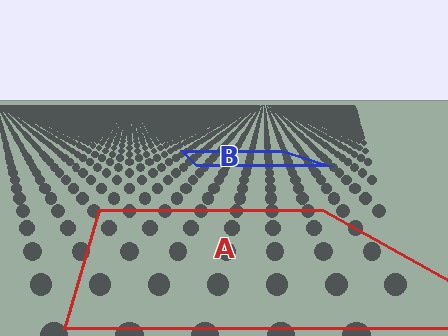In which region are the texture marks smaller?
The texture marks are smaller in region B, because it is farther away.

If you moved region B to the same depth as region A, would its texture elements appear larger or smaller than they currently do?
They would appear larger. At a closer depth, the same texture elements are projected at a bigger on-screen size.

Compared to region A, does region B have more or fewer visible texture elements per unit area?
Region B has more texture elements per unit area — they are packed more densely because it is farther away.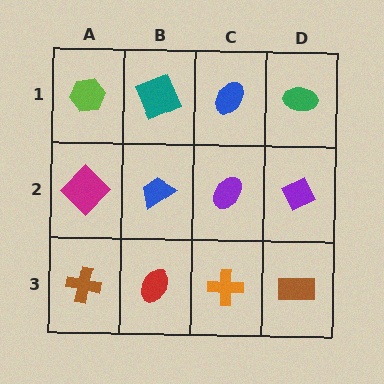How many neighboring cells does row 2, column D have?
3.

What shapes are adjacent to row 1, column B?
A blue trapezoid (row 2, column B), a lime hexagon (row 1, column A), a blue ellipse (row 1, column C).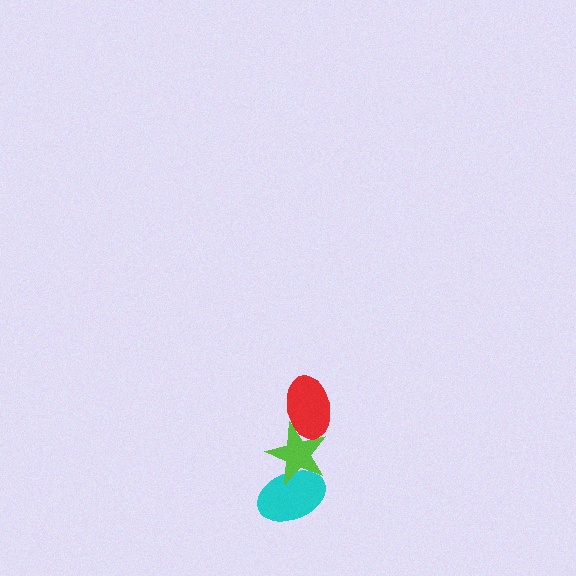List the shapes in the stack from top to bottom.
From top to bottom: the red ellipse, the lime star, the cyan ellipse.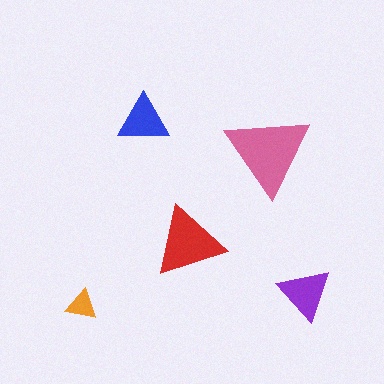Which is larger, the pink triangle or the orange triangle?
The pink one.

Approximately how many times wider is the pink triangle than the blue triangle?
About 1.5 times wider.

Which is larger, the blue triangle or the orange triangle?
The blue one.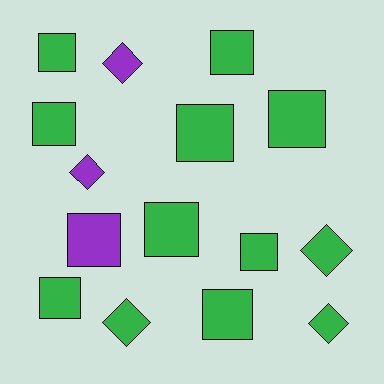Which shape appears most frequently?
Square, with 10 objects.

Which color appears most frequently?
Green, with 12 objects.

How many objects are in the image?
There are 15 objects.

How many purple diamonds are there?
There are 2 purple diamonds.